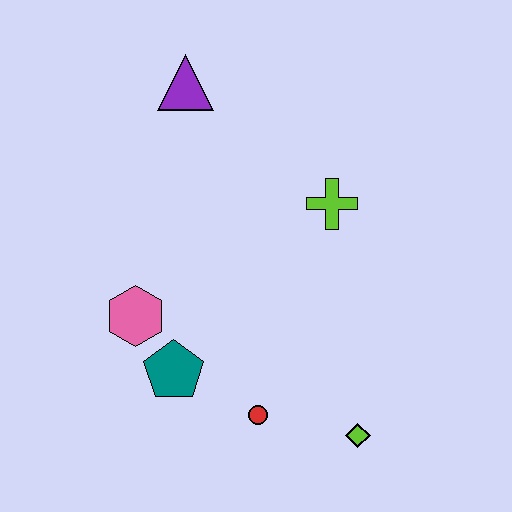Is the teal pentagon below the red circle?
No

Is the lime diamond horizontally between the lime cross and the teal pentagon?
No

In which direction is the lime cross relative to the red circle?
The lime cross is above the red circle.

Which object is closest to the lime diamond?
The red circle is closest to the lime diamond.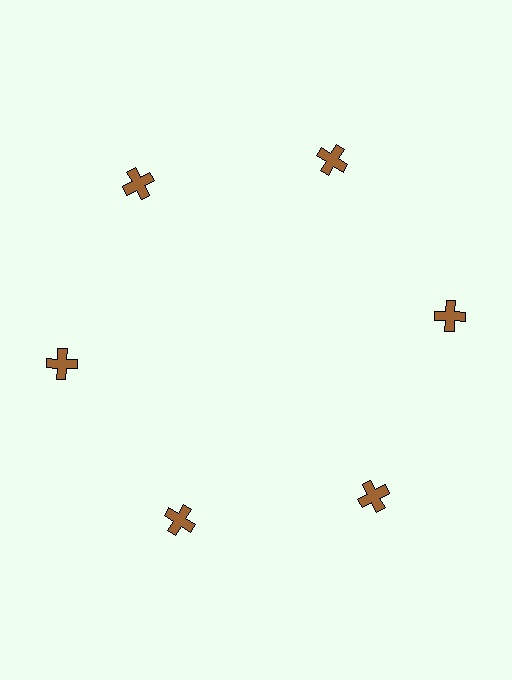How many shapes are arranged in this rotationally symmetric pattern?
There are 6 shapes, arranged in 6 groups of 1.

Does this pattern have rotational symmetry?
Yes, this pattern has 6-fold rotational symmetry. It looks the same after rotating 60 degrees around the center.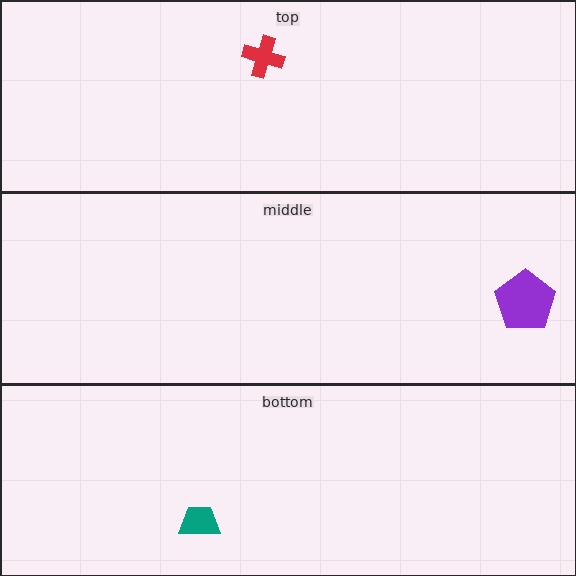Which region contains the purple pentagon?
The middle region.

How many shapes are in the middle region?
1.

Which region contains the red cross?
The top region.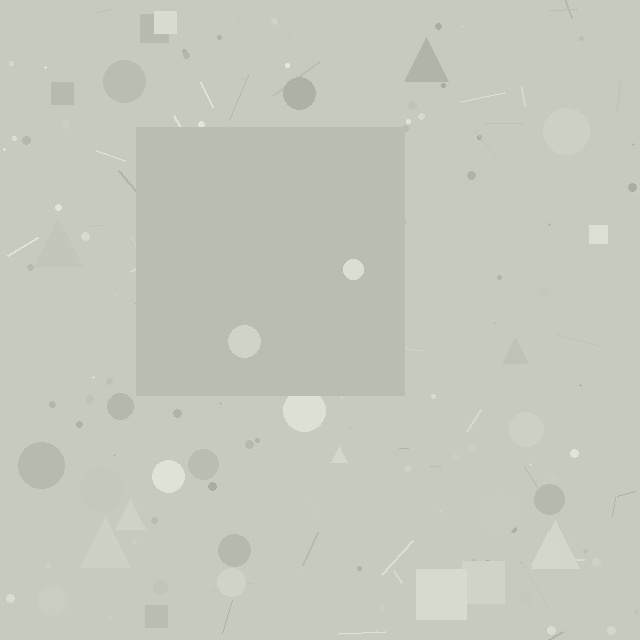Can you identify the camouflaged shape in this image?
The camouflaged shape is a square.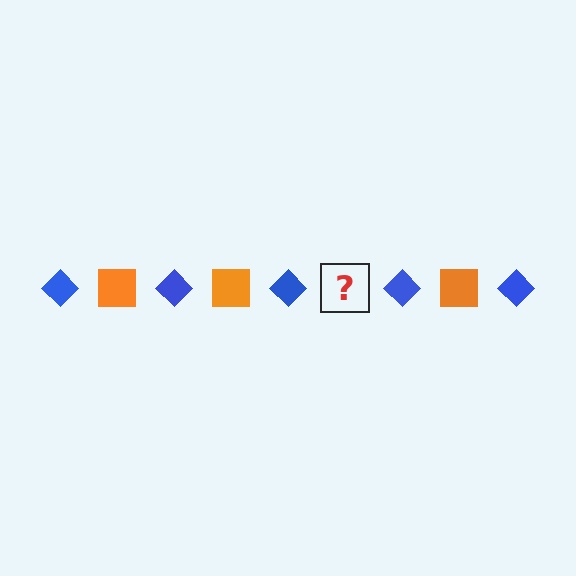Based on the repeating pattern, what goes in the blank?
The blank should be an orange square.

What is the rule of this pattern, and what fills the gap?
The rule is that the pattern alternates between blue diamond and orange square. The gap should be filled with an orange square.